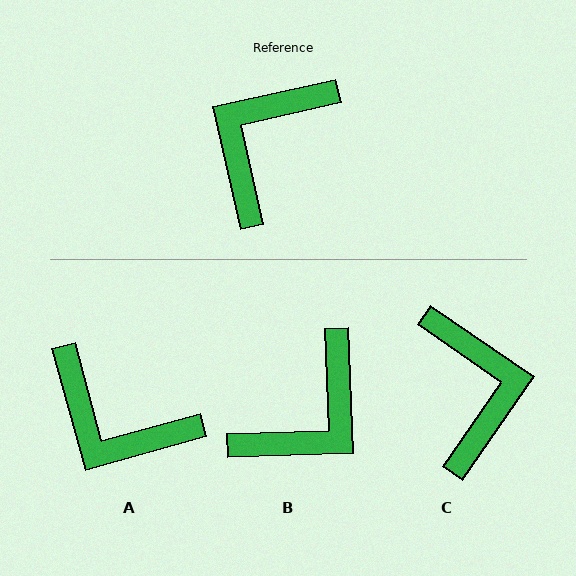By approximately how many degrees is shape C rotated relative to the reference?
Approximately 137 degrees clockwise.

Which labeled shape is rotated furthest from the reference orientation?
B, about 169 degrees away.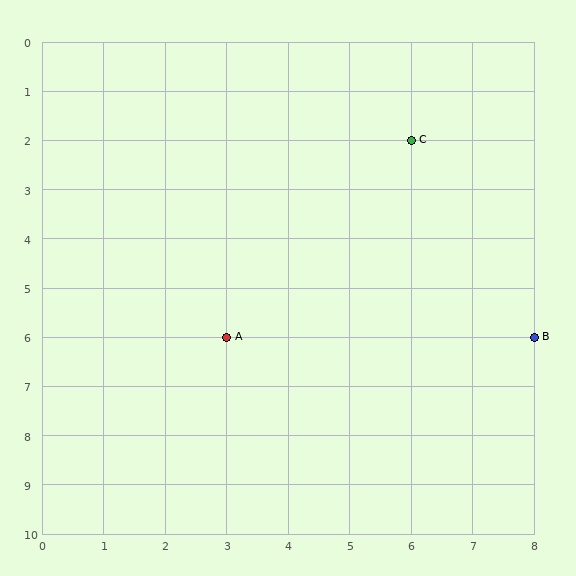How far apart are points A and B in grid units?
Points A and B are 5 columns apart.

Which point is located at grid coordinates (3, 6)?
Point A is at (3, 6).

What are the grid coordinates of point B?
Point B is at grid coordinates (8, 6).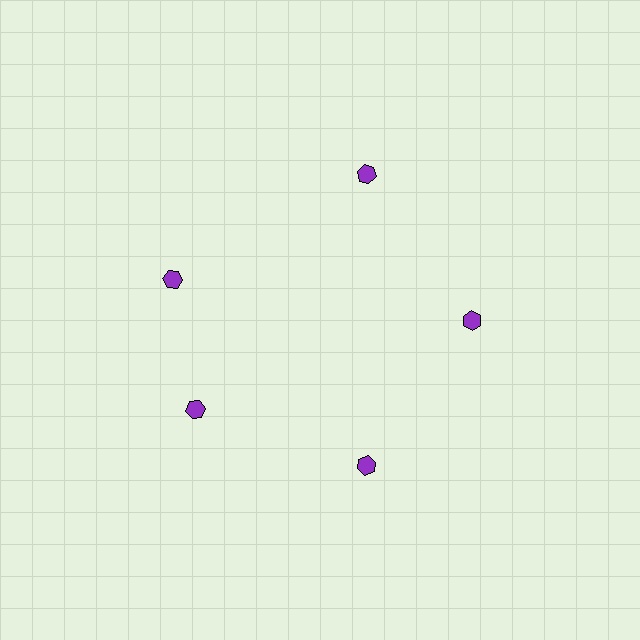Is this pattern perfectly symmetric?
No. The 5 purple hexagons are arranged in a ring, but one element near the 10 o'clock position is rotated out of alignment along the ring, breaking the 5-fold rotational symmetry.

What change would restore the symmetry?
The symmetry would be restored by rotating it back into even spacing with its neighbors so that all 5 hexagons sit at equal angles and equal distance from the center.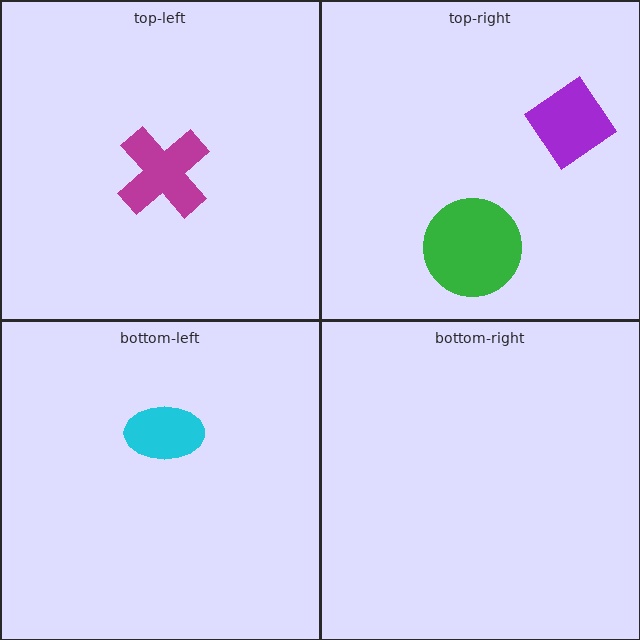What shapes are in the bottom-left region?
The cyan ellipse.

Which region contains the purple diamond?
The top-right region.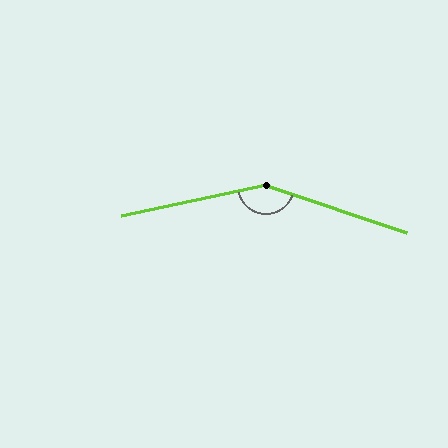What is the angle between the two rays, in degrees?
Approximately 150 degrees.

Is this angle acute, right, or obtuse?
It is obtuse.